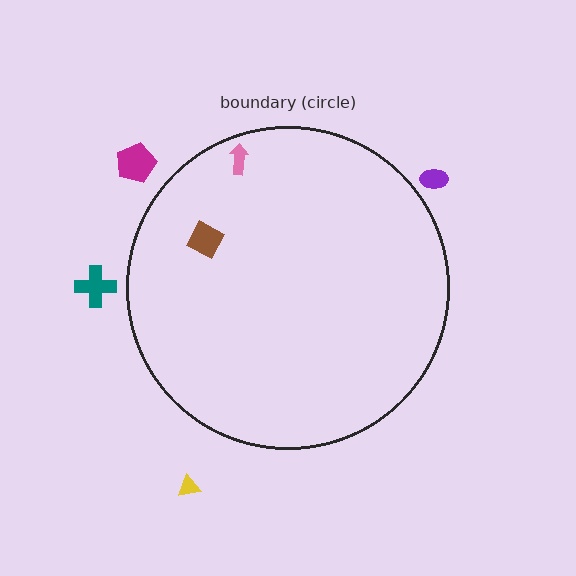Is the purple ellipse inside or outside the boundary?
Outside.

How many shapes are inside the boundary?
2 inside, 4 outside.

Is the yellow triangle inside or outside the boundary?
Outside.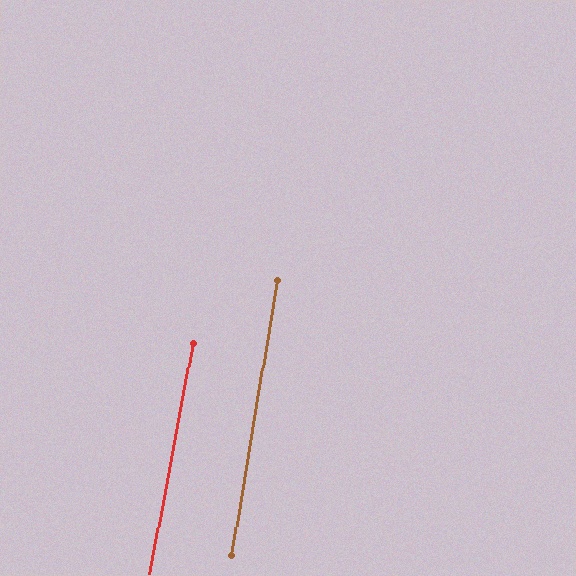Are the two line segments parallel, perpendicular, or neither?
Parallel — their directions differ by only 1.2°.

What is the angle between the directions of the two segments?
Approximately 1 degree.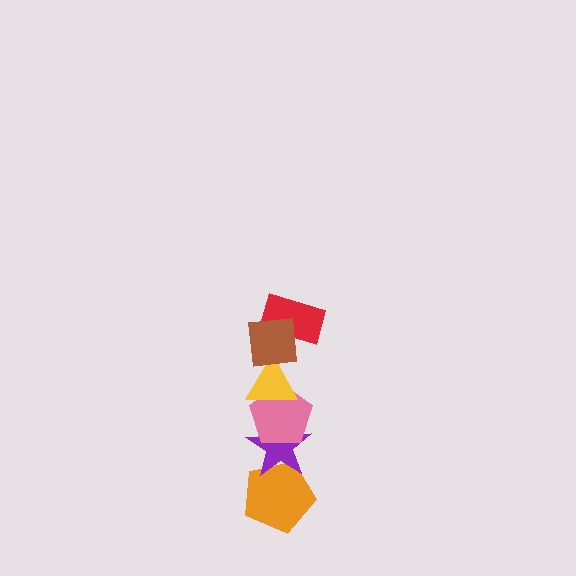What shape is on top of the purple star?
The pink pentagon is on top of the purple star.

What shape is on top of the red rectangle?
The brown square is on top of the red rectangle.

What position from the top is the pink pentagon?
The pink pentagon is 4th from the top.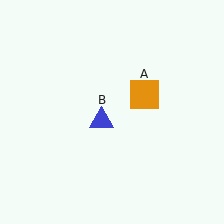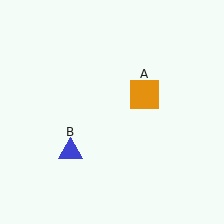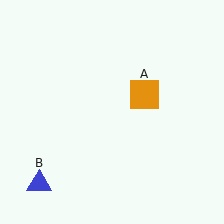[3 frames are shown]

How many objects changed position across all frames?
1 object changed position: blue triangle (object B).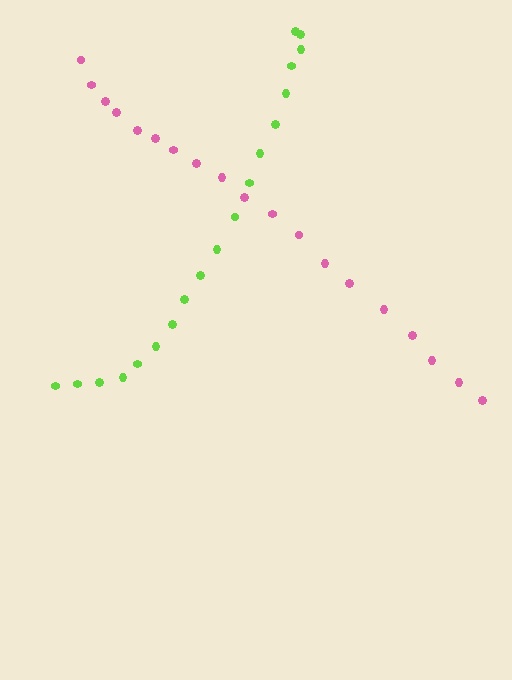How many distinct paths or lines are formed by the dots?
There are 2 distinct paths.